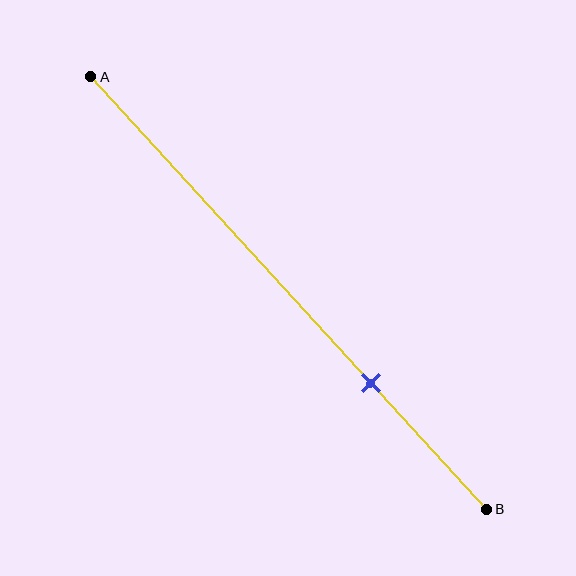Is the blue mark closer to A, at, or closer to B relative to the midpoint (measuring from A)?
The blue mark is closer to point B than the midpoint of segment AB.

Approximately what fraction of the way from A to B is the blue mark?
The blue mark is approximately 70% of the way from A to B.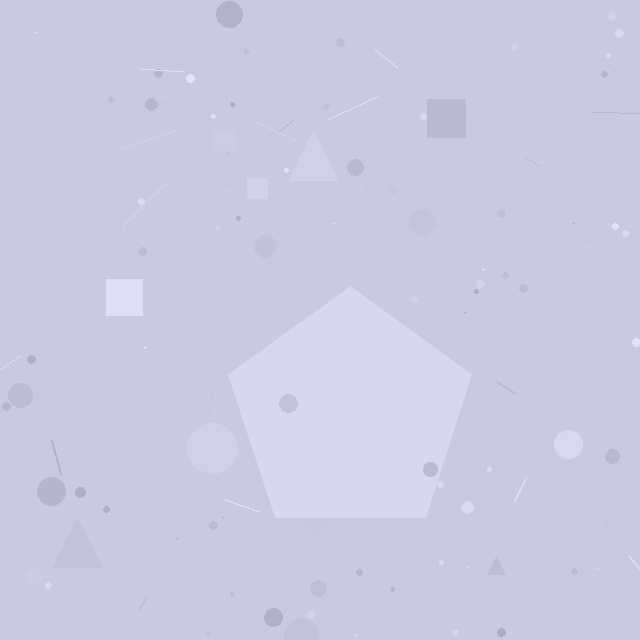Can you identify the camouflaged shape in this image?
The camouflaged shape is a pentagon.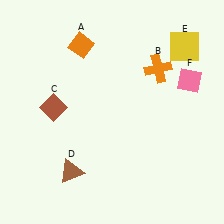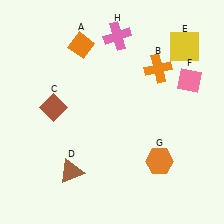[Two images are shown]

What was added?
An orange hexagon (G), a pink cross (H) were added in Image 2.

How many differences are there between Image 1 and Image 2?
There are 2 differences between the two images.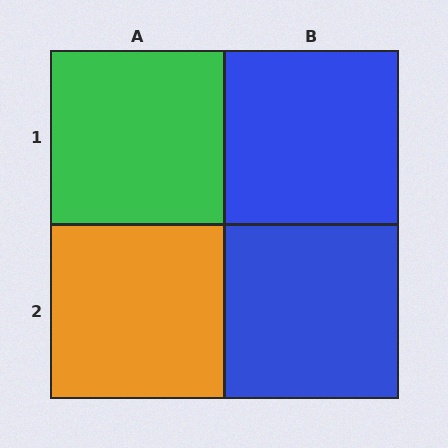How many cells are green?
1 cell is green.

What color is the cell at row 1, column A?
Green.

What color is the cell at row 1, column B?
Blue.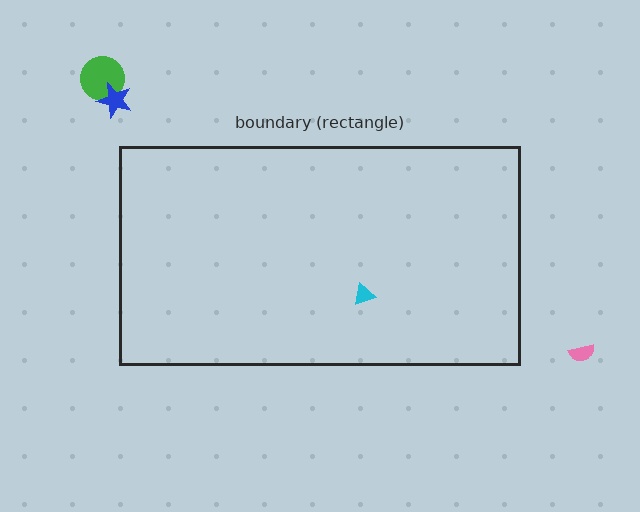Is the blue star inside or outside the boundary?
Outside.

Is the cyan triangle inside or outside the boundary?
Inside.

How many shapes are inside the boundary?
1 inside, 3 outside.